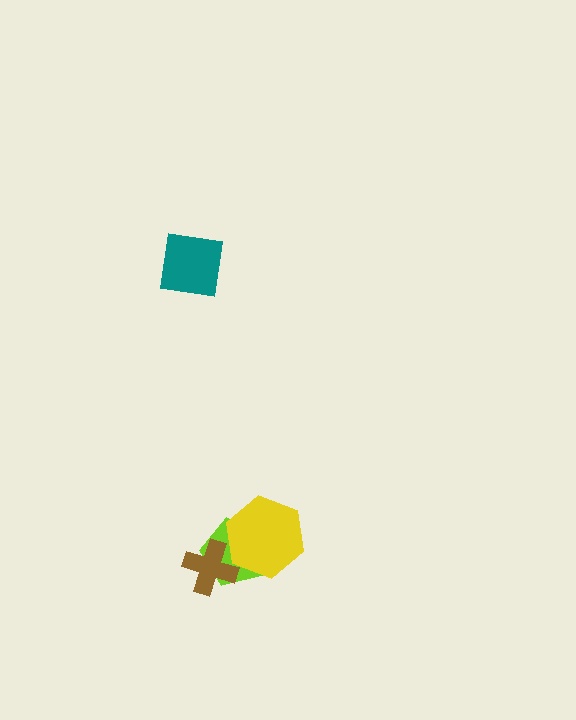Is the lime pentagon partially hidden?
Yes, it is partially covered by another shape.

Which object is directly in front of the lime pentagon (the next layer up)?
The brown cross is directly in front of the lime pentagon.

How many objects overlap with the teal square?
0 objects overlap with the teal square.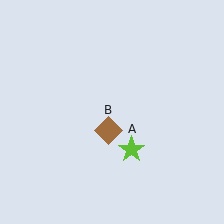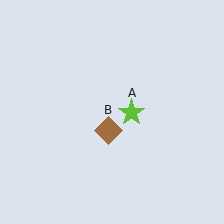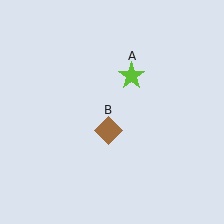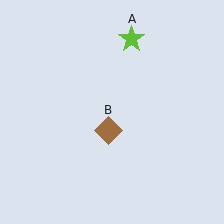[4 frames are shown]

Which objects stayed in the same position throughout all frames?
Brown diamond (object B) remained stationary.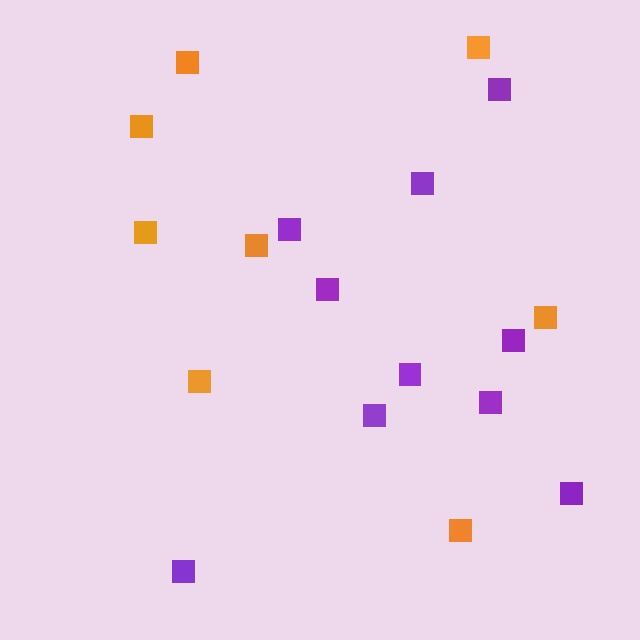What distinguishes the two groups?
There are 2 groups: one group of orange squares (8) and one group of purple squares (10).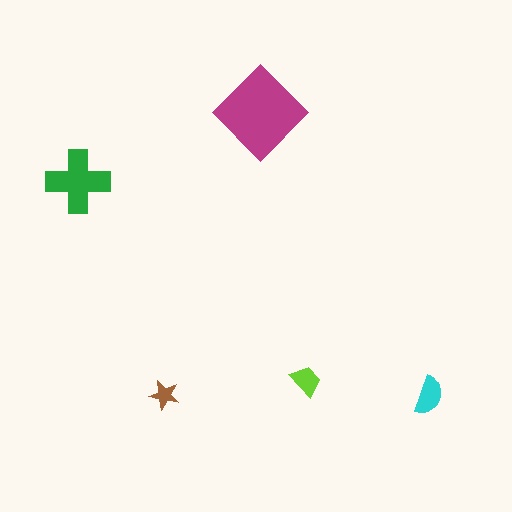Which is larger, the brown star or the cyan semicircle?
The cyan semicircle.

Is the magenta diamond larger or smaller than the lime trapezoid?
Larger.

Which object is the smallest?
The brown star.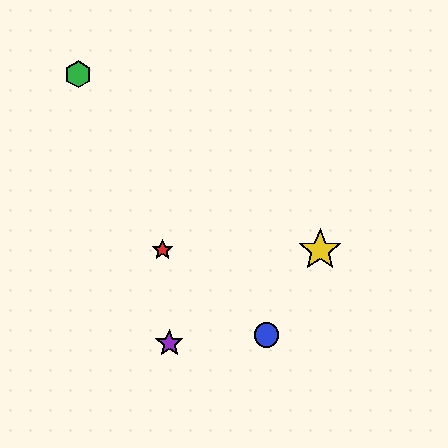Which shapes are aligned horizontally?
The red star, the yellow star are aligned horizontally.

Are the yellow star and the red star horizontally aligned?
Yes, both are at y≈250.